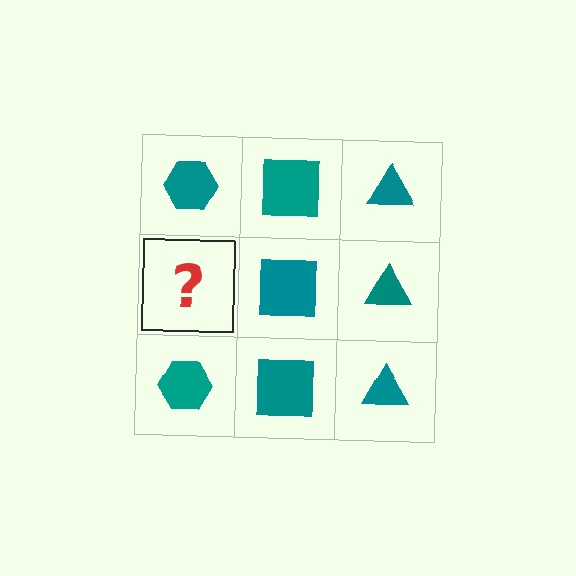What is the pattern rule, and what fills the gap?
The rule is that each column has a consistent shape. The gap should be filled with a teal hexagon.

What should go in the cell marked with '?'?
The missing cell should contain a teal hexagon.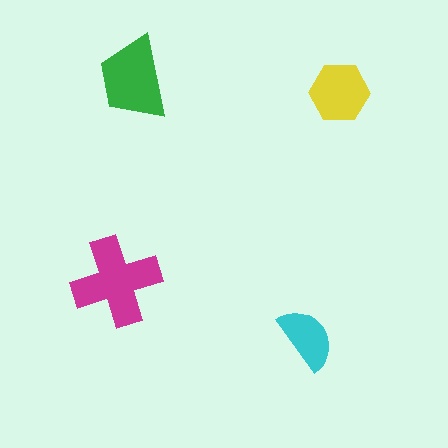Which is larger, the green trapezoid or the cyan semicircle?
The green trapezoid.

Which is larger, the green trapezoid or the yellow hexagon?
The green trapezoid.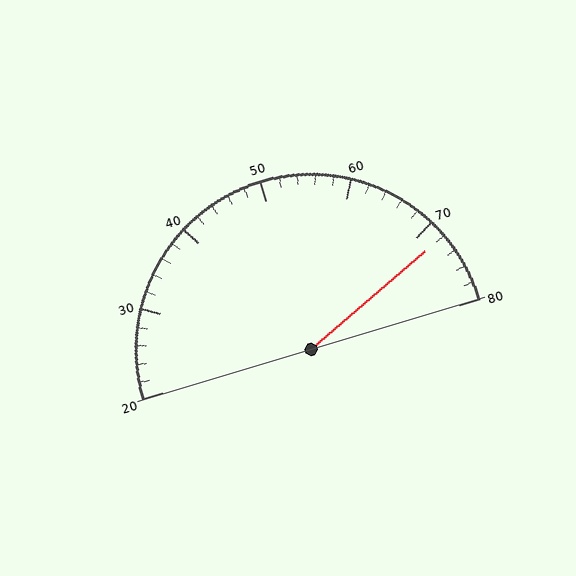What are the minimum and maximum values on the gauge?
The gauge ranges from 20 to 80.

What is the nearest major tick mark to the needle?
The nearest major tick mark is 70.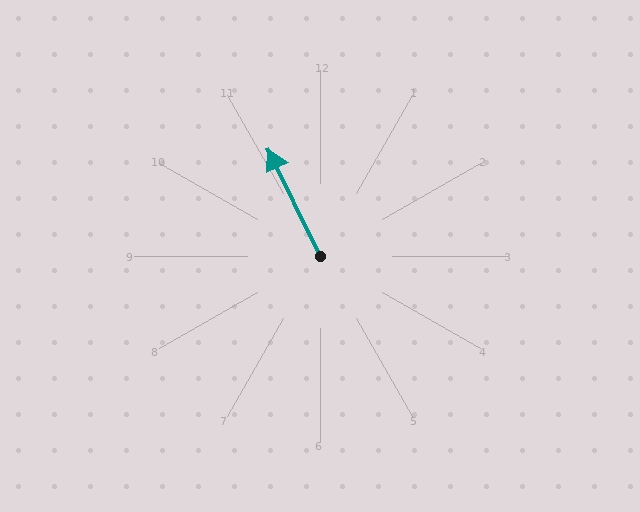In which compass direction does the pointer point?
Northwest.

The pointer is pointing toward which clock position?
Roughly 11 o'clock.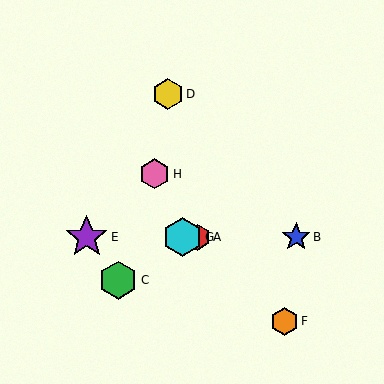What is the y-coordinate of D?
Object D is at y≈94.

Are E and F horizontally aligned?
No, E is at y≈237 and F is at y≈321.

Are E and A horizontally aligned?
Yes, both are at y≈237.